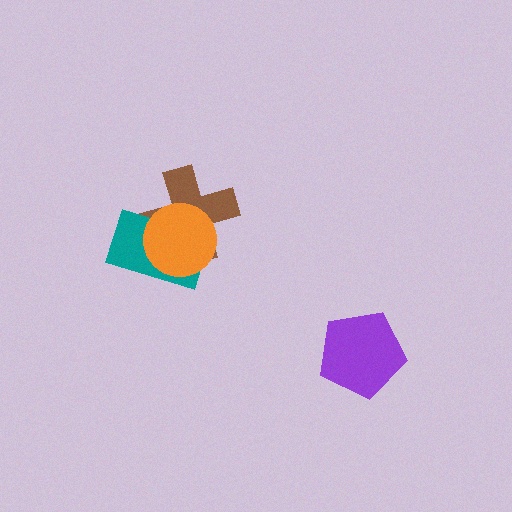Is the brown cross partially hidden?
Yes, it is partially covered by another shape.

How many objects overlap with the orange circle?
2 objects overlap with the orange circle.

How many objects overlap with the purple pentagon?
0 objects overlap with the purple pentagon.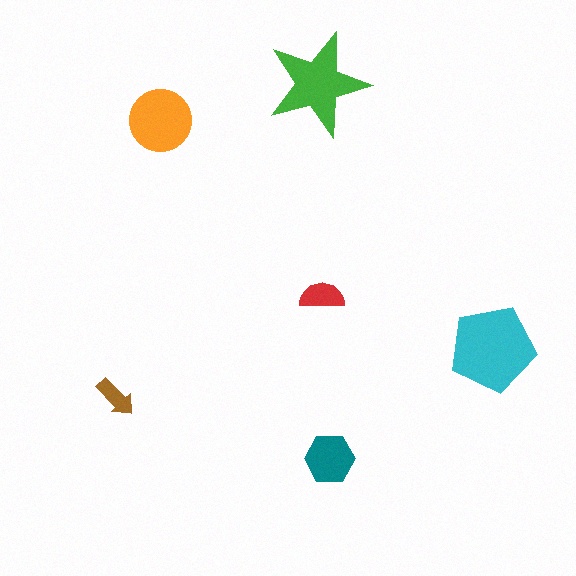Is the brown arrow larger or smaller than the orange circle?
Smaller.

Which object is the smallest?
The brown arrow.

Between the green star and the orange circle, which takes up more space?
The green star.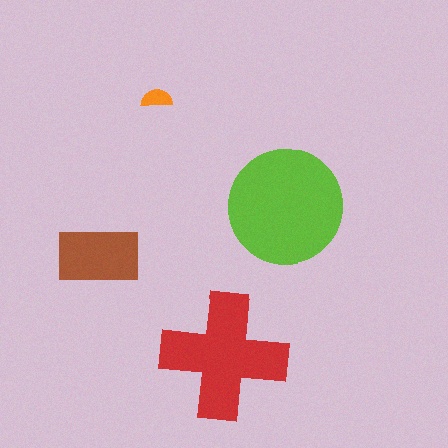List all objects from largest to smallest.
The lime circle, the red cross, the brown rectangle, the orange semicircle.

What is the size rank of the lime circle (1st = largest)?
1st.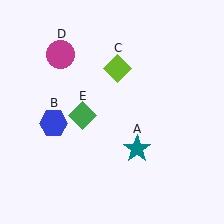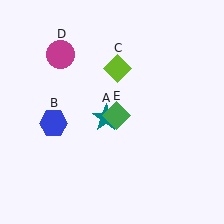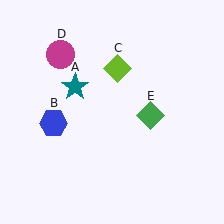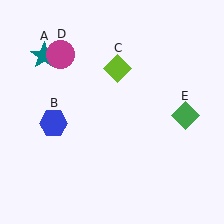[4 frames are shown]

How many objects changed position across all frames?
2 objects changed position: teal star (object A), green diamond (object E).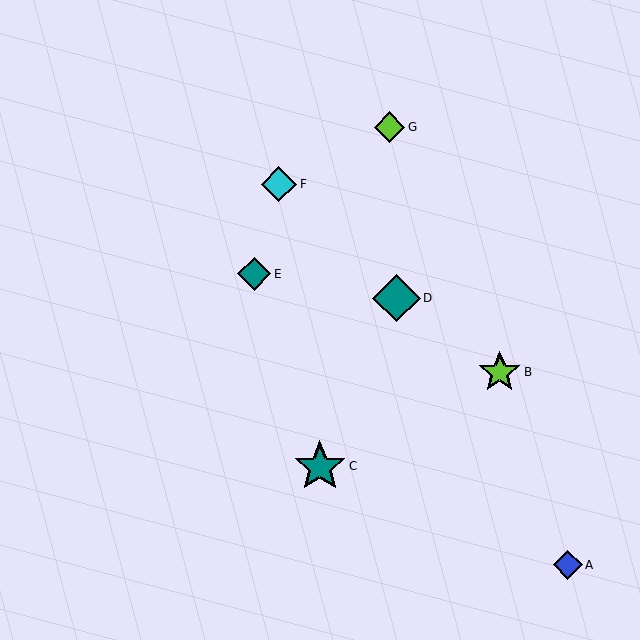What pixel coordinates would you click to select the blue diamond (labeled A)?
Click at (568, 565) to select the blue diamond A.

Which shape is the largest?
The teal star (labeled C) is the largest.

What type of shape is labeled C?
Shape C is a teal star.